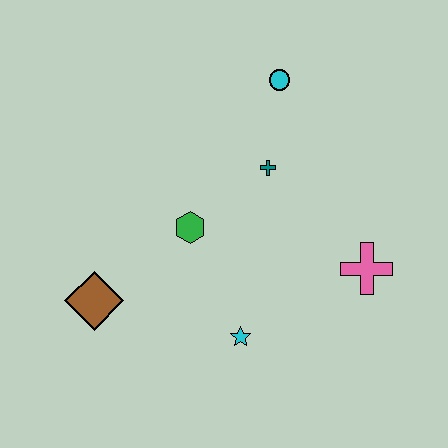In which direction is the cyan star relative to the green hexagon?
The cyan star is below the green hexagon.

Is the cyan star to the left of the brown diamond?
No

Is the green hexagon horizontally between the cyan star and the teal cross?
No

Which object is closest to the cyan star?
The green hexagon is closest to the cyan star.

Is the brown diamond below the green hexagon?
Yes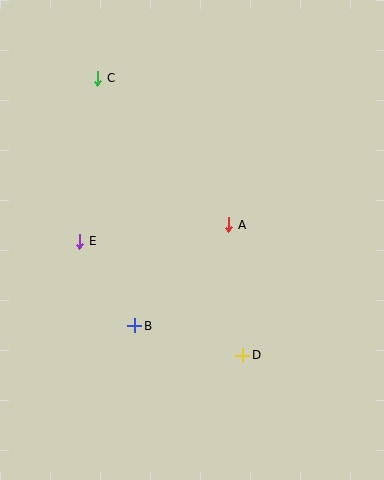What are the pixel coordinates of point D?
Point D is at (243, 355).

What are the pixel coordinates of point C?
Point C is at (98, 78).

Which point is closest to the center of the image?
Point A at (229, 225) is closest to the center.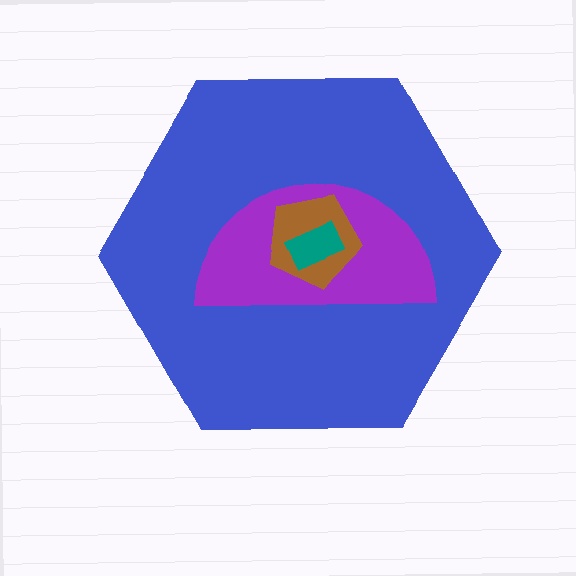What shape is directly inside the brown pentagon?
The teal rectangle.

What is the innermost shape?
The teal rectangle.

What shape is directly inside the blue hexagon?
The purple semicircle.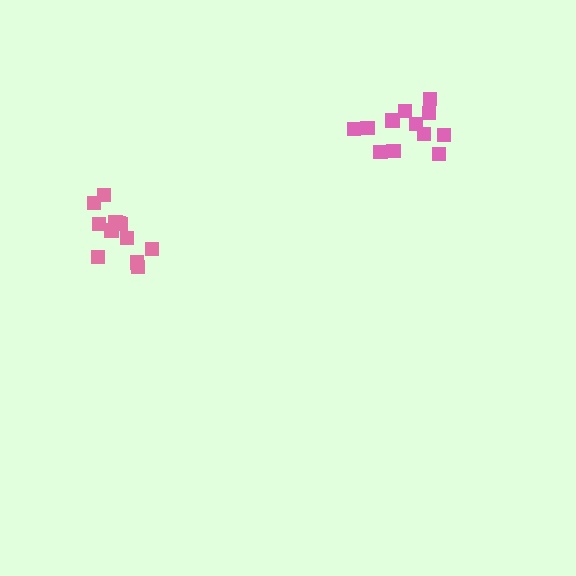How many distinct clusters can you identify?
There are 2 distinct clusters.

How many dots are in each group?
Group 1: 12 dots, Group 2: 12 dots (24 total).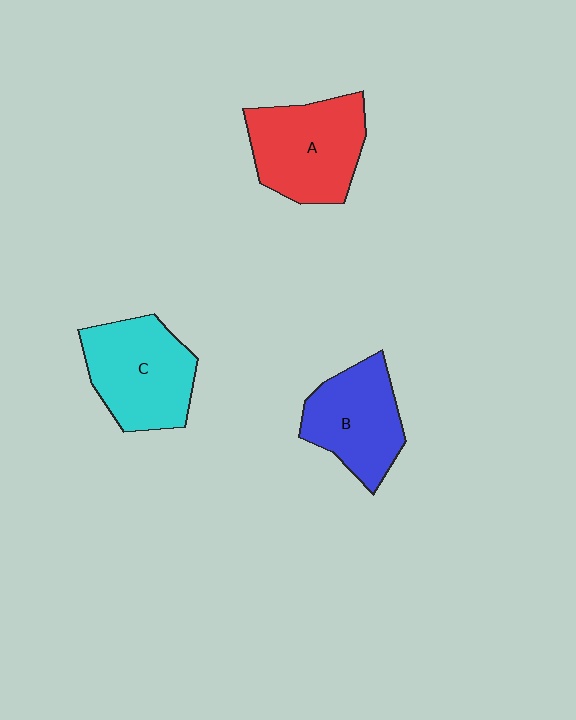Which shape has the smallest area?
Shape B (blue).